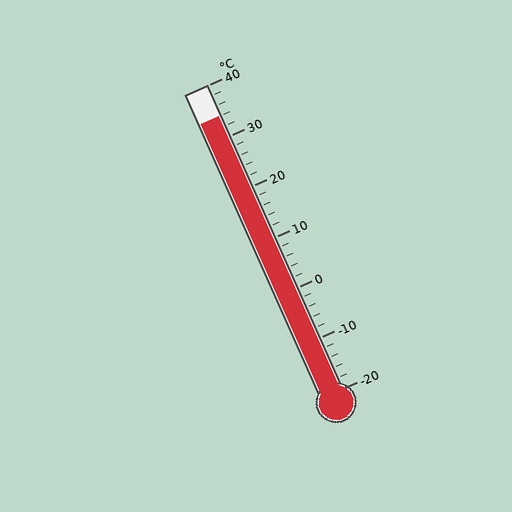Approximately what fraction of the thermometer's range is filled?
The thermometer is filled to approximately 90% of its range.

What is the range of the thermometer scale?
The thermometer scale ranges from -20°C to 40°C.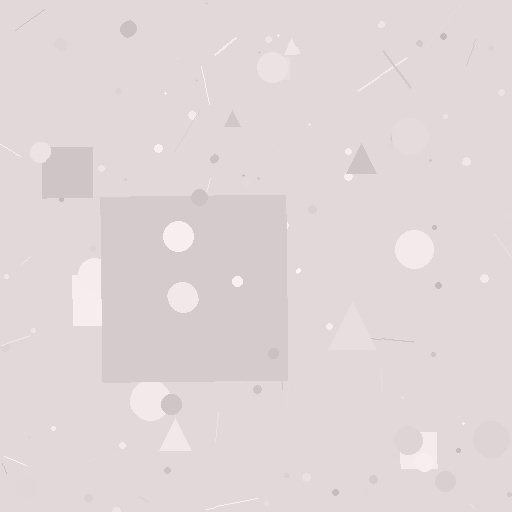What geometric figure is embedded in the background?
A square is embedded in the background.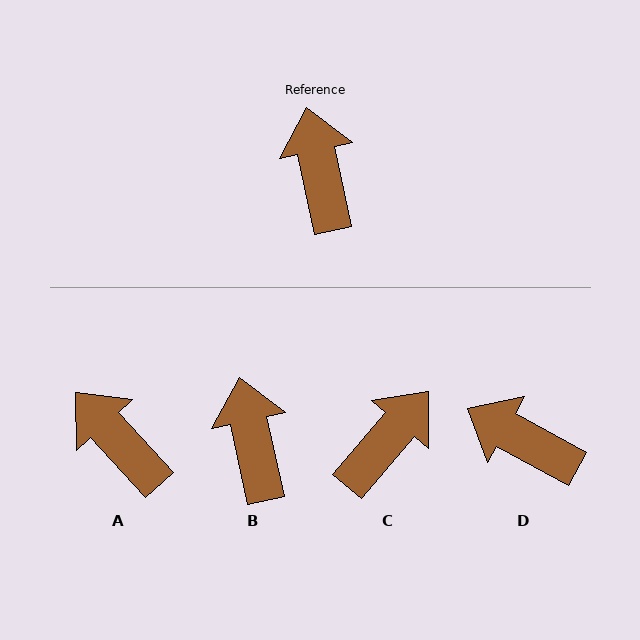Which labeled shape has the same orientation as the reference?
B.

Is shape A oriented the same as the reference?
No, it is off by about 30 degrees.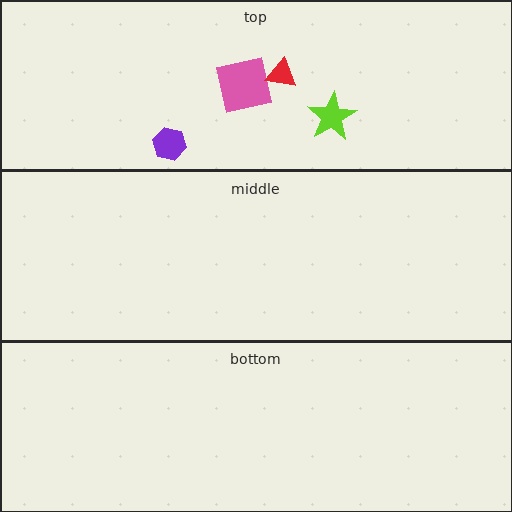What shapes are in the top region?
The purple hexagon, the lime star, the pink square, the red triangle.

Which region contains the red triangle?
The top region.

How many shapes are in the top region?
4.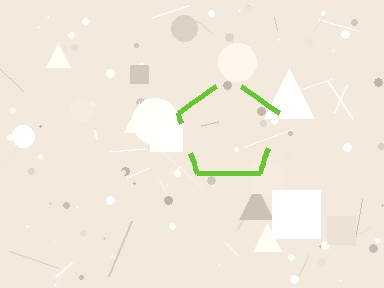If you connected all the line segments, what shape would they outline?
They would outline a pentagon.